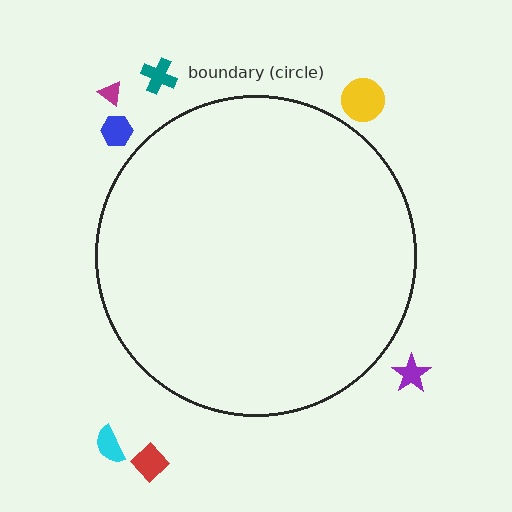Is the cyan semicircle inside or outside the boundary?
Outside.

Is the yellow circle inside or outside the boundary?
Outside.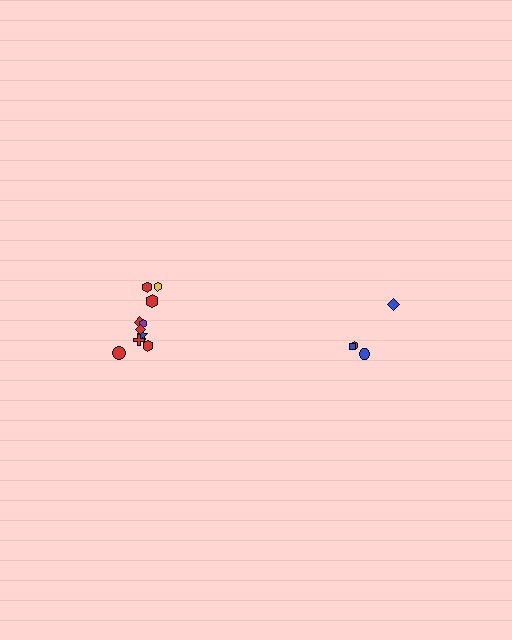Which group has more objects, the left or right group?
The left group.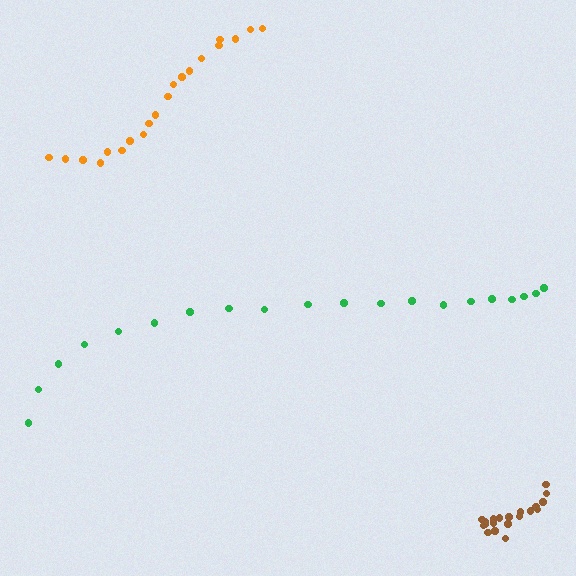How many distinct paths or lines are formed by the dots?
There are 3 distinct paths.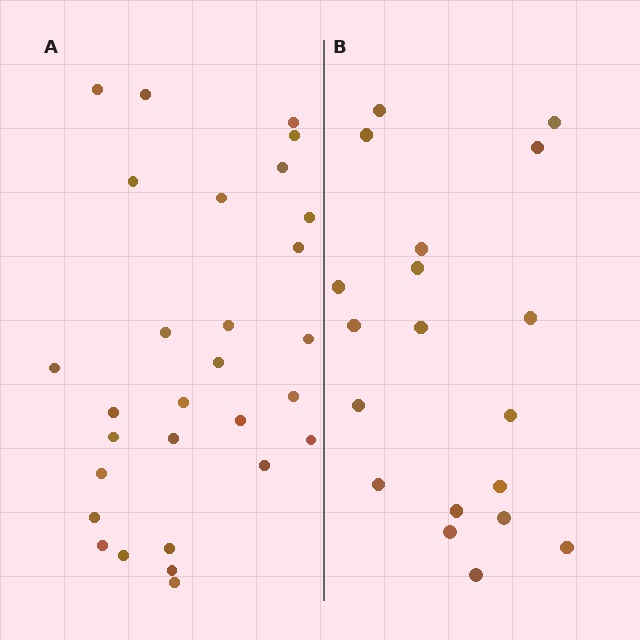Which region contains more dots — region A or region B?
Region A (the left region) has more dots.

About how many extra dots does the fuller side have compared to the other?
Region A has roughly 10 or so more dots than region B.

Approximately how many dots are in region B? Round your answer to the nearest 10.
About 20 dots. (The exact count is 19, which rounds to 20.)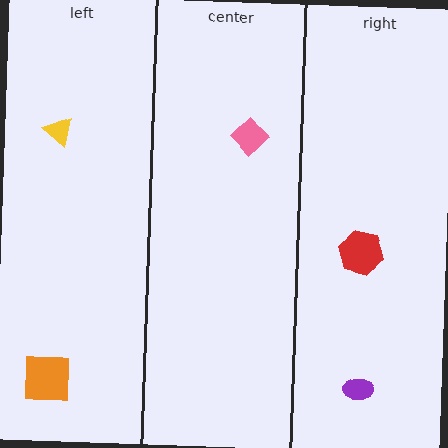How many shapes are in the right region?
2.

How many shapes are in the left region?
2.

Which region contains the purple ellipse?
The right region.